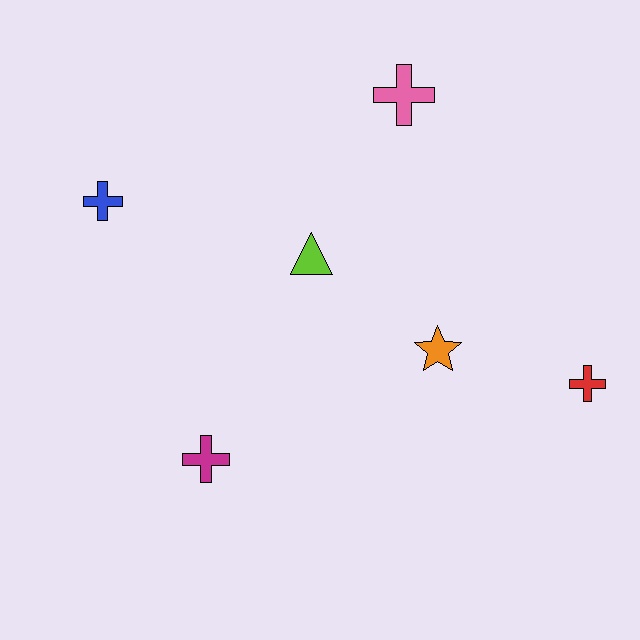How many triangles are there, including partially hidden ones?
There is 1 triangle.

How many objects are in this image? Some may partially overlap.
There are 6 objects.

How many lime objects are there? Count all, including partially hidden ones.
There is 1 lime object.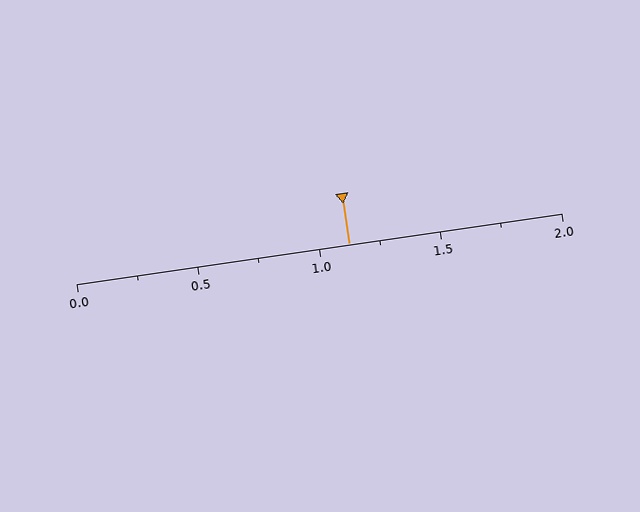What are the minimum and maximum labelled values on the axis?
The axis runs from 0.0 to 2.0.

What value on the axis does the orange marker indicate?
The marker indicates approximately 1.12.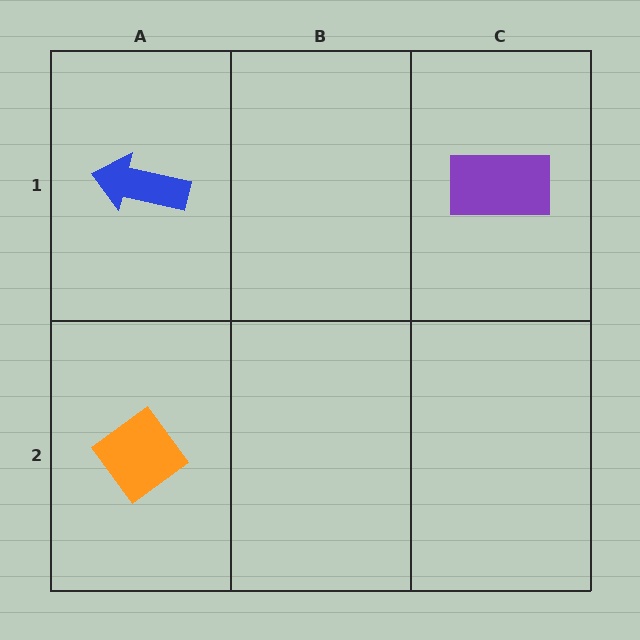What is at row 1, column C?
A purple rectangle.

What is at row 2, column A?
An orange diamond.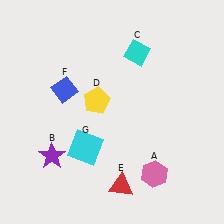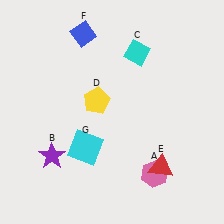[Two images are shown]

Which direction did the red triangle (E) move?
The red triangle (E) moved right.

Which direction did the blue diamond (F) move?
The blue diamond (F) moved up.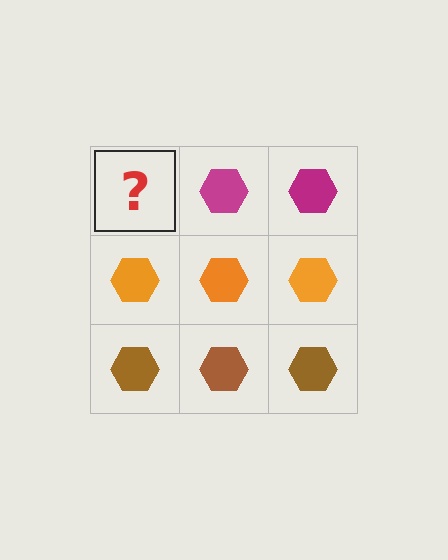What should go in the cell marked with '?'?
The missing cell should contain a magenta hexagon.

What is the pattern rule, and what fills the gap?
The rule is that each row has a consistent color. The gap should be filled with a magenta hexagon.